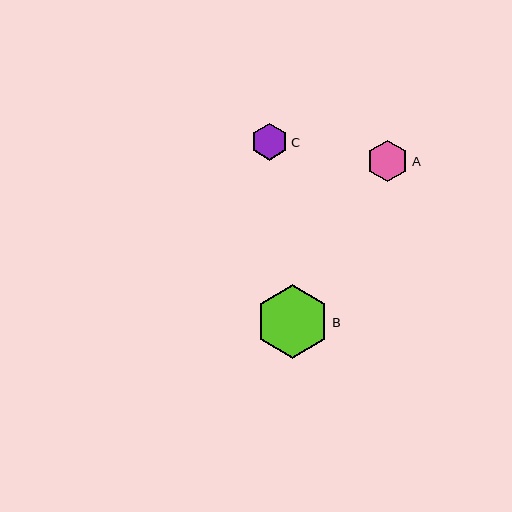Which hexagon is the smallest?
Hexagon C is the smallest with a size of approximately 37 pixels.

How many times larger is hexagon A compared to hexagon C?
Hexagon A is approximately 1.1 times the size of hexagon C.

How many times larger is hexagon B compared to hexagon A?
Hexagon B is approximately 1.8 times the size of hexagon A.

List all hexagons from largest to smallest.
From largest to smallest: B, A, C.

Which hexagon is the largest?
Hexagon B is the largest with a size of approximately 73 pixels.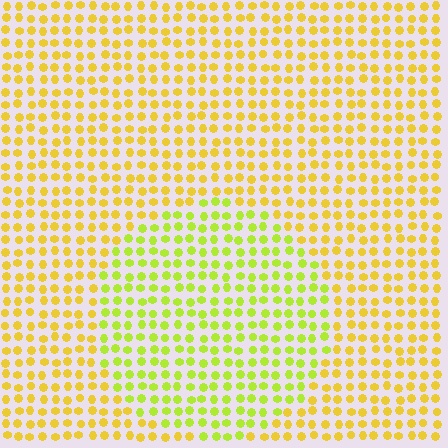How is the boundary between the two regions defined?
The boundary is defined purely by a slight shift in hue (about 31 degrees). Spacing, size, and orientation are identical on both sides.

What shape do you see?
I see a circle.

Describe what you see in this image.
The image is filled with small yellow elements in a uniform arrangement. A circle-shaped region is visible where the elements are tinted to a slightly different hue, forming a subtle color boundary.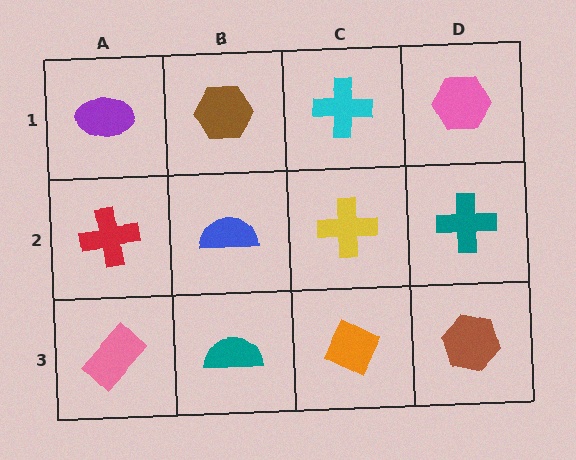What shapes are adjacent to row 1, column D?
A teal cross (row 2, column D), a cyan cross (row 1, column C).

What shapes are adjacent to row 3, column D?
A teal cross (row 2, column D), an orange diamond (row 3, column C).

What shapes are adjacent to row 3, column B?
A blue semicircle (row 2, column B), a pink rectangle (row 3, column A), an orange diamond (row 3, column C).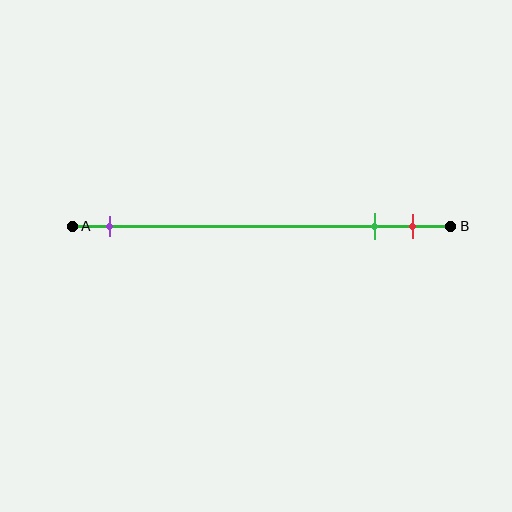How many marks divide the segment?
There are 3 marks dividing the segment.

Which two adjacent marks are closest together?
The green and red marks are the closest adjacent pair.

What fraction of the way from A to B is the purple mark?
The purple mark is approximately 10% (0.1) of the way from A to B.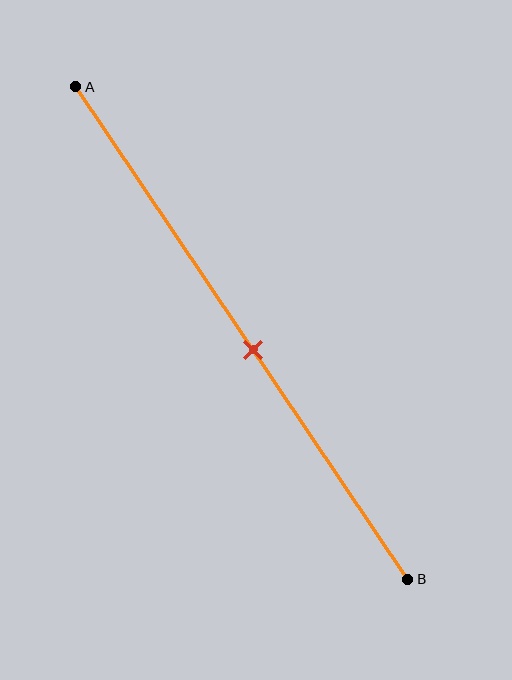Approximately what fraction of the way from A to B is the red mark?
The red mark is approximately 55% of the way from A to B.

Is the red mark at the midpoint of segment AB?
No, the mark is at about 55% from A, not at the 50% midpoint.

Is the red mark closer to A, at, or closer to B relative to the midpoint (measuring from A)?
The red mark is closer to point B than the midpoint of segment AB.